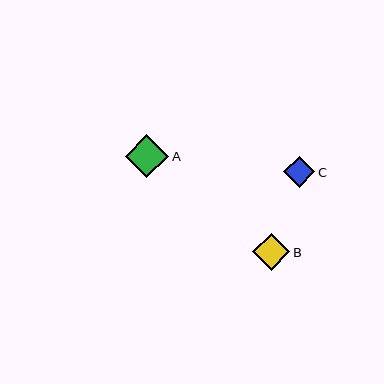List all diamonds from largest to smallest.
From largest to smallest: A, B, C.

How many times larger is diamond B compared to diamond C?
Diamond B is approximately 1.2 times the size of diamond C.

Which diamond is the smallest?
Diamond C is the smallest with a size of approximately 31 pixels.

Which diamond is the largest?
Diamond A is the largest with a size of approximately 43 pixels.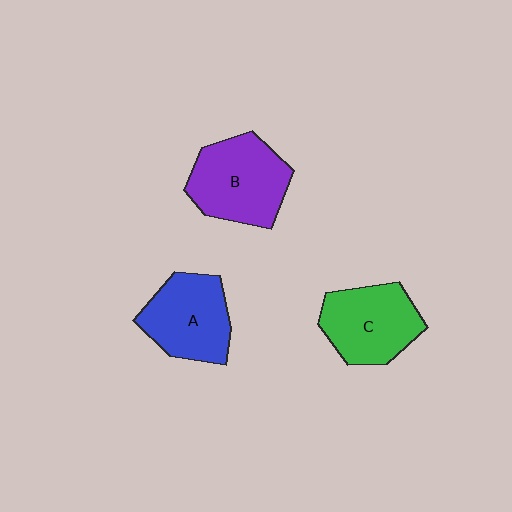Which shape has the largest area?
Shape B (purple).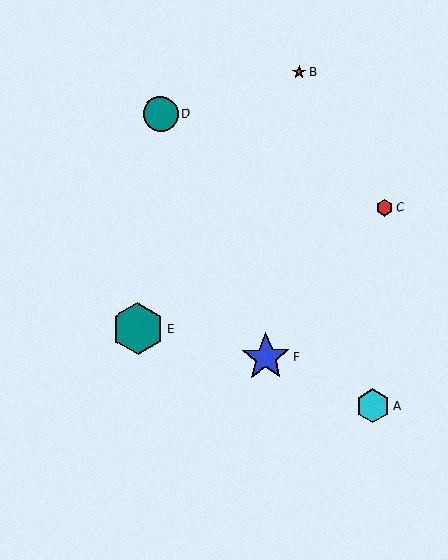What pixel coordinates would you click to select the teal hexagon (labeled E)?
Click at (138, 329) to select the teal hexagon E.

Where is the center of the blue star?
The center of the blue star is at (266, 357).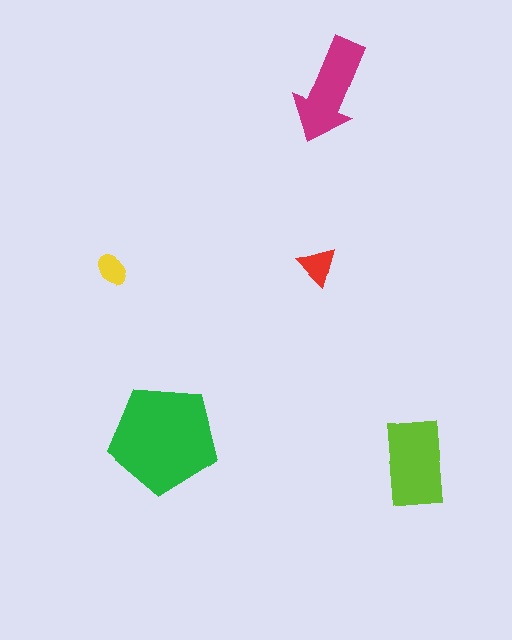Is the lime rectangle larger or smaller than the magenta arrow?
Larger.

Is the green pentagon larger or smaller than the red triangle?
Larger.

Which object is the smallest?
The yellow ellipse.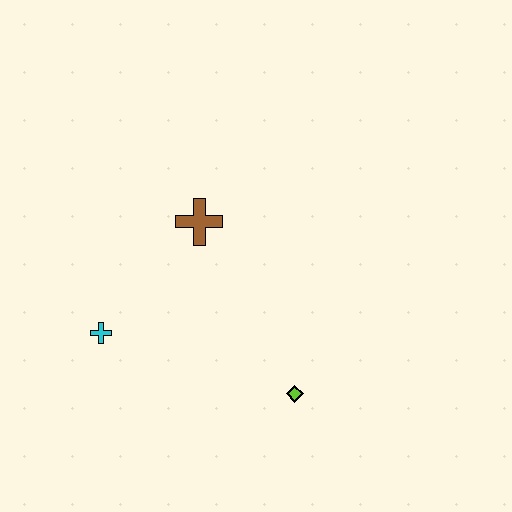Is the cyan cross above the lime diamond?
Yes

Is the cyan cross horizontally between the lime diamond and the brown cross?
No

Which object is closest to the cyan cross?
The brown cross is closest to the cyan cross.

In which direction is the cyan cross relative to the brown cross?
The cyan cross is below the brown cross.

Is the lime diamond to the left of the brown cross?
No